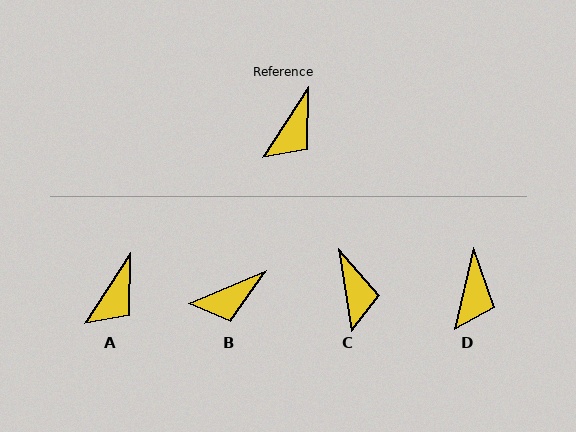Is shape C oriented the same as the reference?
No, it is off by about 42 degrees.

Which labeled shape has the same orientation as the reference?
A.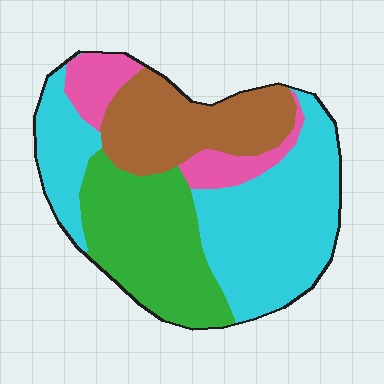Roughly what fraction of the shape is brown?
Brown takes up about one fifth (1/5) of the shape.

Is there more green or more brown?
Green.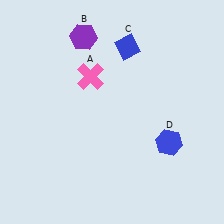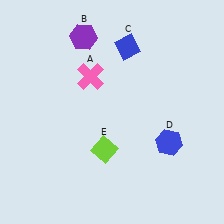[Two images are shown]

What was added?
A lime diamond (E) was added in Image 2.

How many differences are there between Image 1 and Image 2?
There is 1 difference between the two images.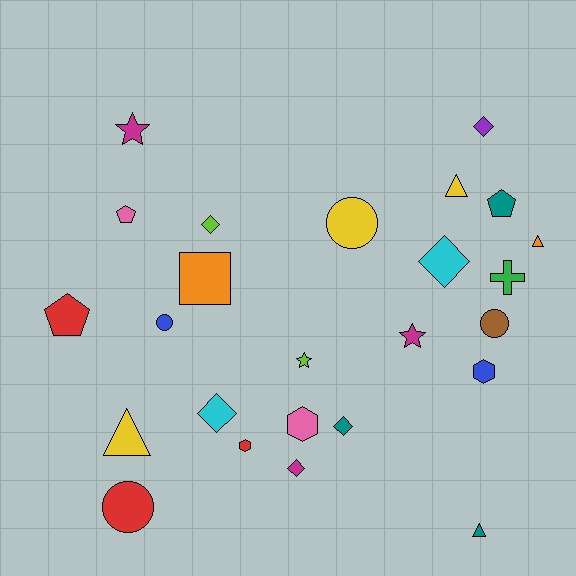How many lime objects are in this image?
There are 2 lime objects.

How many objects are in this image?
There are 25 objects.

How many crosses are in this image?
There is 1 cross.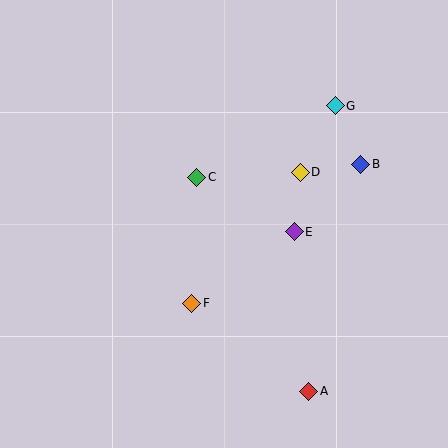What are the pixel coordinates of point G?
Point G is at (335, 106).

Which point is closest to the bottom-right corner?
Point A is closest to the bottom-right corner.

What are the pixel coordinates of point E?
Point E is at (294, 232).